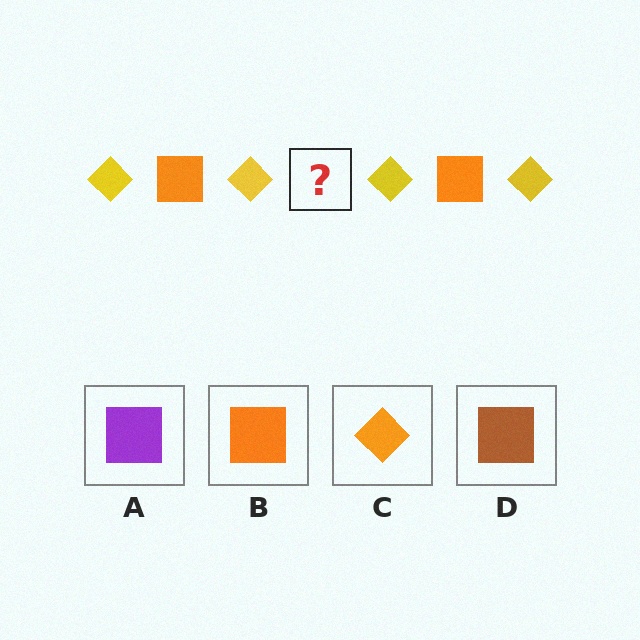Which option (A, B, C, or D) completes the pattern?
B.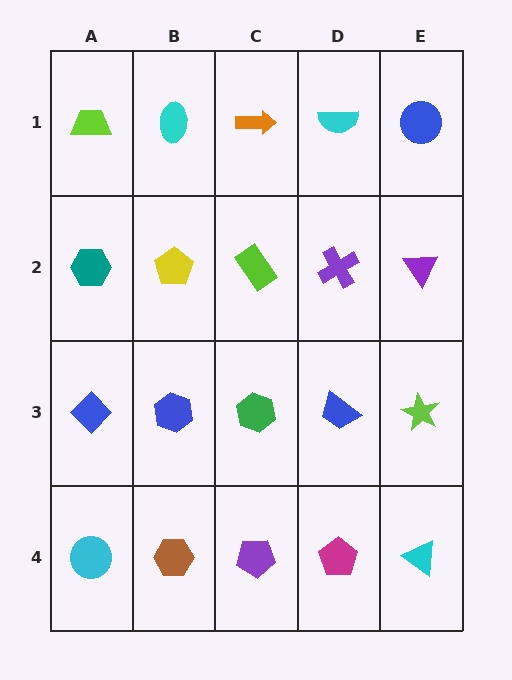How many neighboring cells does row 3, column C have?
4.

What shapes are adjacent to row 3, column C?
A lime rectangle (row 2, column C), a purple pentagon (row 4, column C), a blue hexagon (row 3, column B), a blue trapezoid (row 3, column D).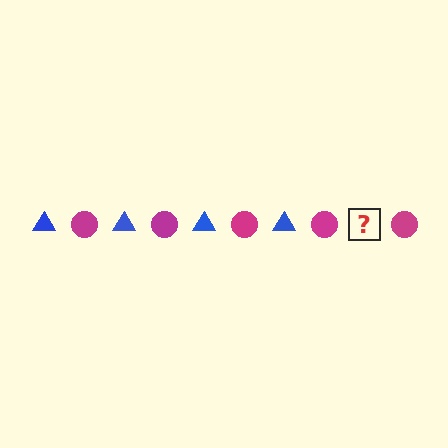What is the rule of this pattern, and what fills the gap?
The rule is that the pattern alternates between blue triangle and magenta circle. The gap should be filled with a blue triangle.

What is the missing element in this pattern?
The missing element is a blue triangle.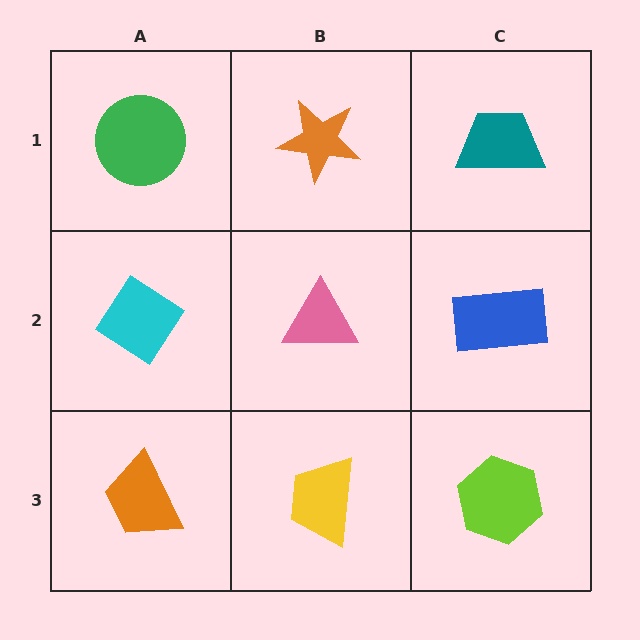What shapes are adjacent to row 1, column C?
A blue rectangle (row 2, column C), an orange star (row 1, column B).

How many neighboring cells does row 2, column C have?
3.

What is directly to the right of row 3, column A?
A yellow trapezoid.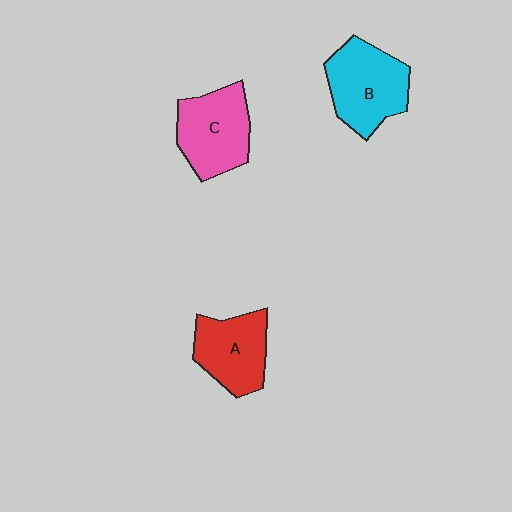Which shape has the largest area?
Shape B (cyan).